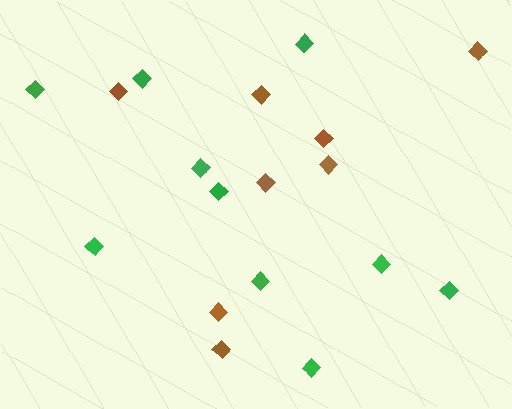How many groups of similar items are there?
There are 2 groups: one group of green diamonds (10) and one group of brown diamonds (8).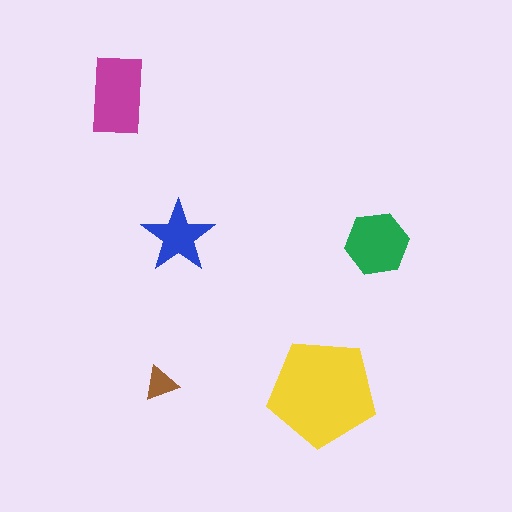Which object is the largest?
The yellow pentagon.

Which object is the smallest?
The brown triangle.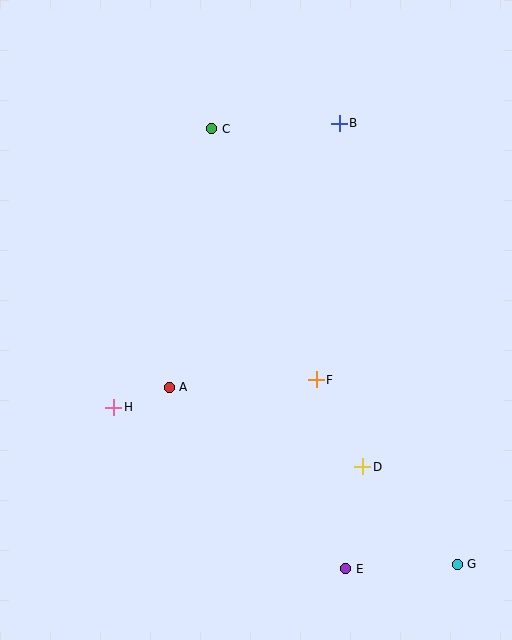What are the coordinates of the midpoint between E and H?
The midpoint between E and H is at (230, 488).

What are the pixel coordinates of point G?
Point G is at (457, 564).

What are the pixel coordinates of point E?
Point E is at (346, 569).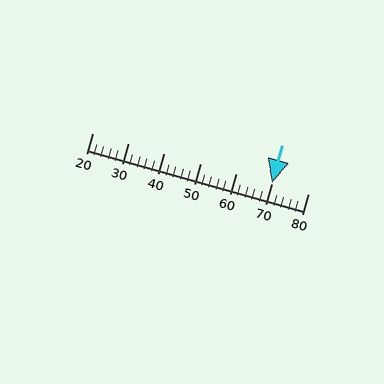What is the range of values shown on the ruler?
The ruler shows values from 20 to 80.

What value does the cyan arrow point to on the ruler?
The cyan arrow points to approximately 70.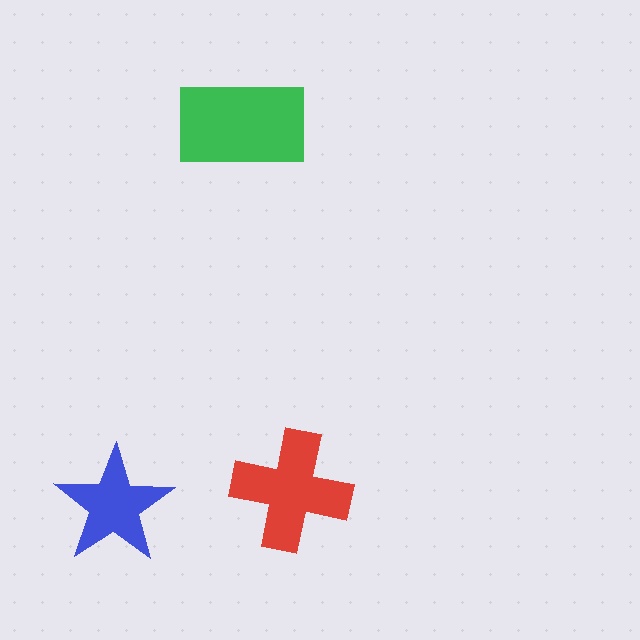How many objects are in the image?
There are 3 objects in the image.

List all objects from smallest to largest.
The blue star, the red cross, the green rectangle.